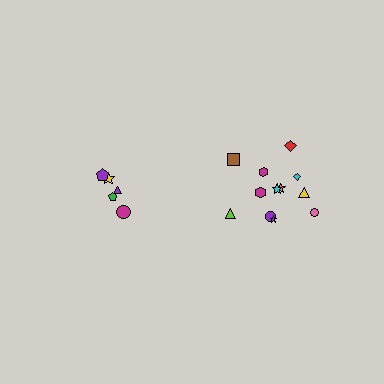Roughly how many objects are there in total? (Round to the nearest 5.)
Roughly 15 objects in total.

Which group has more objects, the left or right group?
The right group.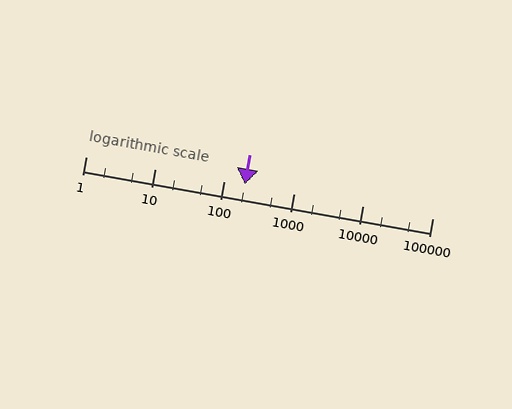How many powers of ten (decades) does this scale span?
The scale spans 5 decades, from 1 to 100000.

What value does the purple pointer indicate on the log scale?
The pointer indicates approximately 200.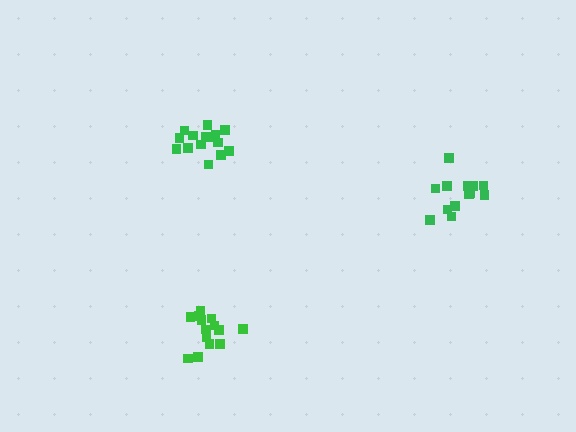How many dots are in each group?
Group 1: 14 dots, Group 2: 14 dots, Group 3: 16 dots (44 total).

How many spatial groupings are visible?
There are 3 spatial groupings.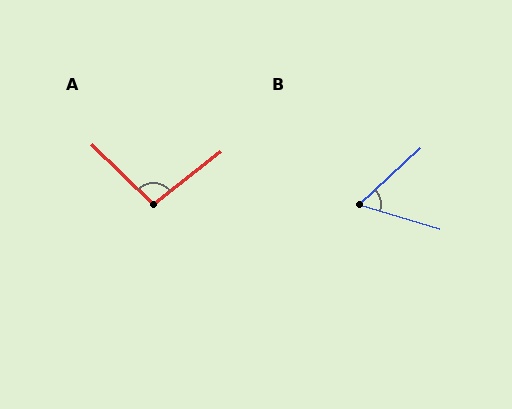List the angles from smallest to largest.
B (60°), A (98°).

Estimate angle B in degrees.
Approximately 60 degrees.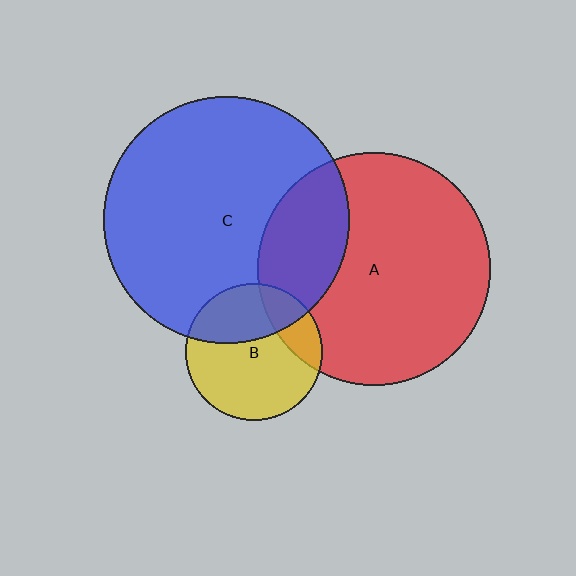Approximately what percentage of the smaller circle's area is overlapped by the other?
Approximately 35%.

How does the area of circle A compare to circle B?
Approximately 2.9 times.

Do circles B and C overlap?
Yes.